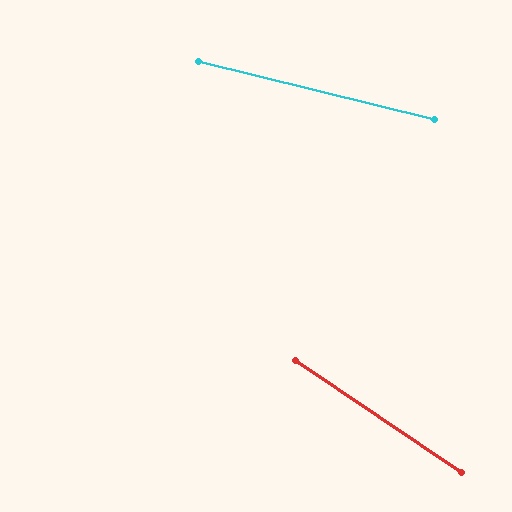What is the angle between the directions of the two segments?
Approximately 20 degrees.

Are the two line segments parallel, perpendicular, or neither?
Neither parallel nor perpendicular — they differ by about 20°.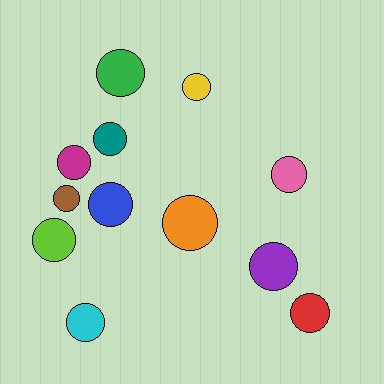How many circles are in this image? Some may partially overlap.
There are 12 circles.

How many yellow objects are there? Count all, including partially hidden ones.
There is 1 yellow object.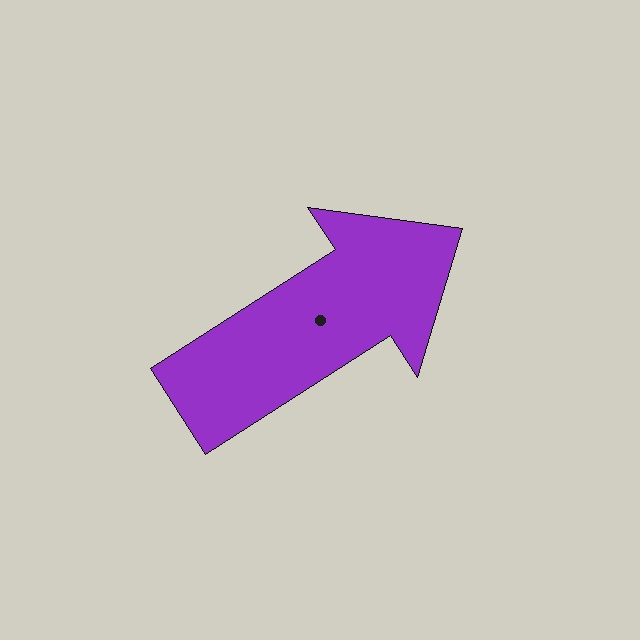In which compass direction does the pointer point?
Northeast.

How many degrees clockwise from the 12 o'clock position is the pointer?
Approximately 57 degrees.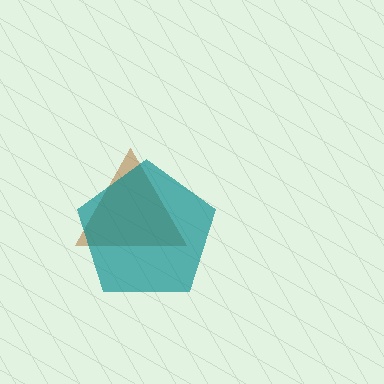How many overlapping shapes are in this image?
There are 2 overlapping shapes in the image.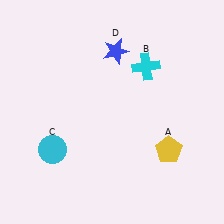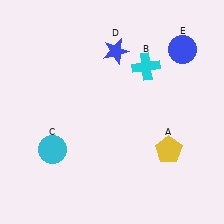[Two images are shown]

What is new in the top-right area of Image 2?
A blue circle (E) was added in the top-right area of Image 2.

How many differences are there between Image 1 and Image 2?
There is 1 difference between the two images.